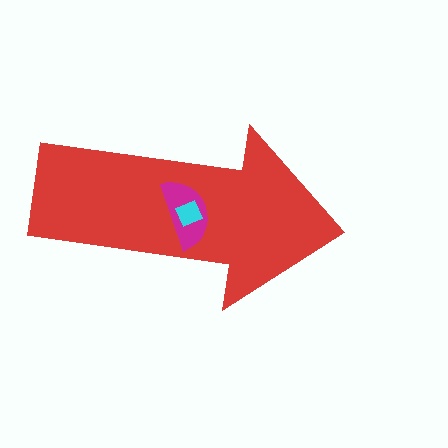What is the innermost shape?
The cyan diamond.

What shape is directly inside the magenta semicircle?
The cyan diamond.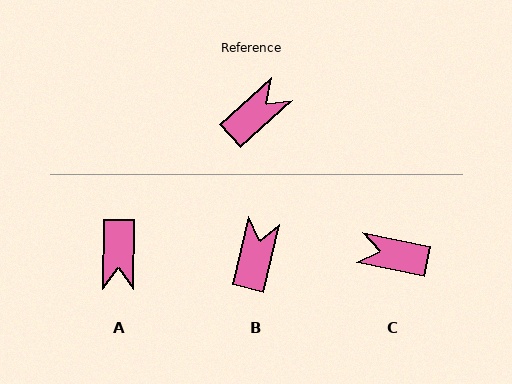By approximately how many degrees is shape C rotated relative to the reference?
Approximately 126 degrees counter-clockwise.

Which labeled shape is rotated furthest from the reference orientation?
A, about 133 degrees away.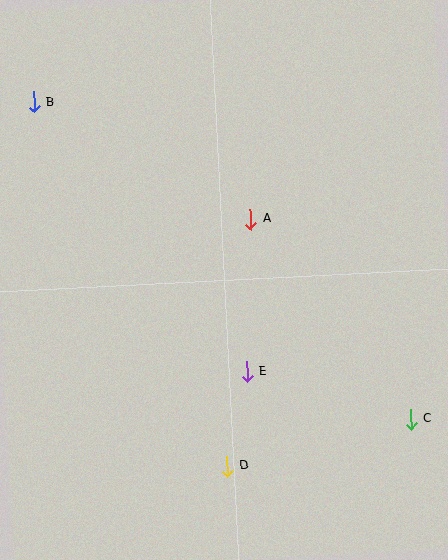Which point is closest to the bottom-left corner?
Point D is closest to the bottom-left corner.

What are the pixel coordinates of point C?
Point C is at (411, 419).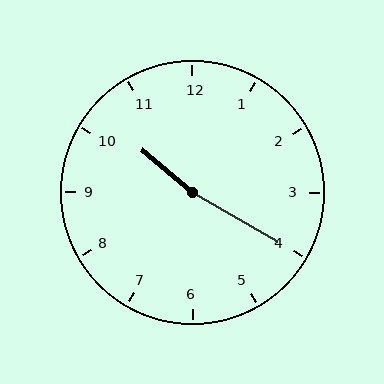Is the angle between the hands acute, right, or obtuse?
It is obtuse.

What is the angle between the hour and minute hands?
Approximately 170 degrees.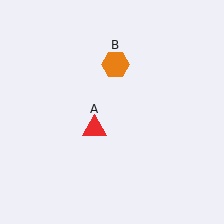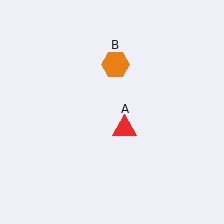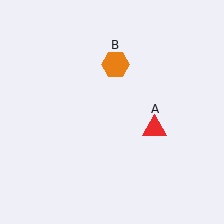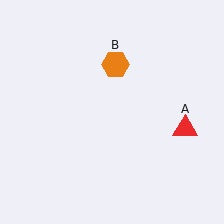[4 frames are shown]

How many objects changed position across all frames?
1 object changed position: red triangle (object A).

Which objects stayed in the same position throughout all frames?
Orange hexagon (object B) remained stationary.